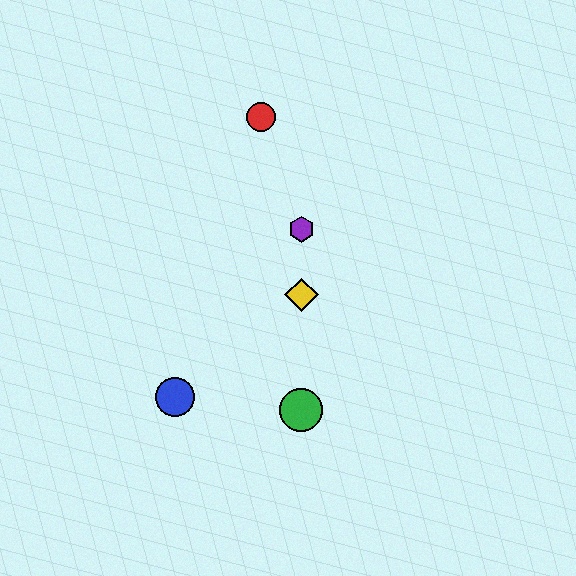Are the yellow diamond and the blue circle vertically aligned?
No, the yellow diamond is at x≈301 and the blue circle is at x≈175.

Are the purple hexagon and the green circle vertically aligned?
Yes, both are at x≈301.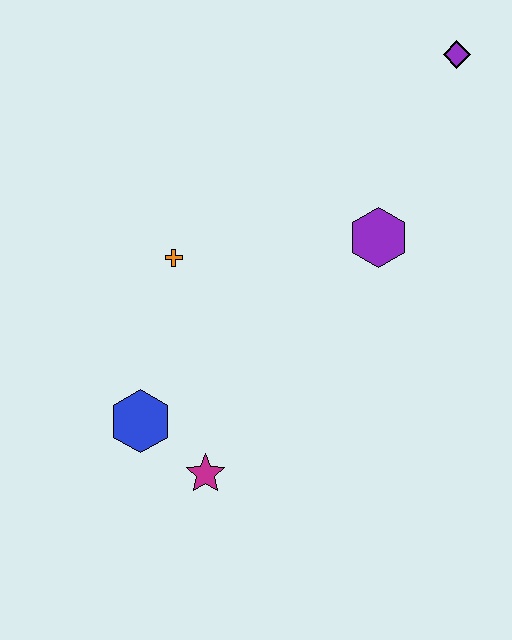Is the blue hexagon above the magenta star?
Yes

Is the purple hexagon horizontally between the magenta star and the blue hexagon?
No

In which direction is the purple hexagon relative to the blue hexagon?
The purple hexagon is to the right of the blue hexagon.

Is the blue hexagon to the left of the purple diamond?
Yes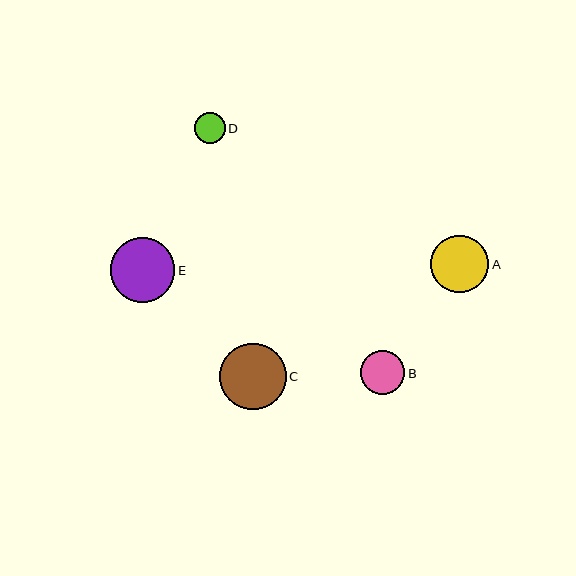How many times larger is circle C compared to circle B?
Circle C is approximately 1.5 times the size of circle B.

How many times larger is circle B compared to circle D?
Circle B is approximately 1.5 times the size of circle D.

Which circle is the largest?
Circle C is the largest with a size of approximately 67 pixels.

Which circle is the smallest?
Circle D is the smallest with a size of approximately 30 pixels.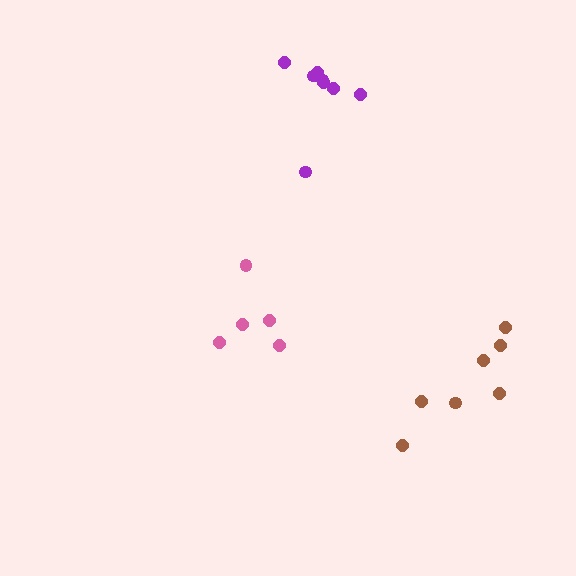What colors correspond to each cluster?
The clusters are colored: pink, purple, brown.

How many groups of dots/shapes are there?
There are 3 groups.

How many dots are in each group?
Group 1: 5 dots, Group 2: 8 dots, Group 3: 7 dots (20 total).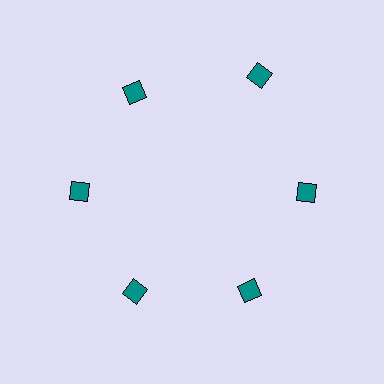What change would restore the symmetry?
The symmetry would be restored by moving it inward, back onto the ring so that all 6 diamonds sit at equal angles and equal distance from the center.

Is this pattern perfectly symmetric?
No. The 6 teal diamonds are arranged in a ring, but one element near the 1 o'clock position is pushed outward from the center, breaking the 6-fold rotational symmetry.